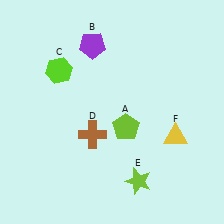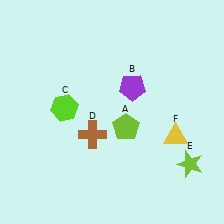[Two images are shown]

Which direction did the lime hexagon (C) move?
The lime hexagon (C) moved down.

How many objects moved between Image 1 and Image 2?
3 objects moved between the two images.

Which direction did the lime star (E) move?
The lime star (E) moved right.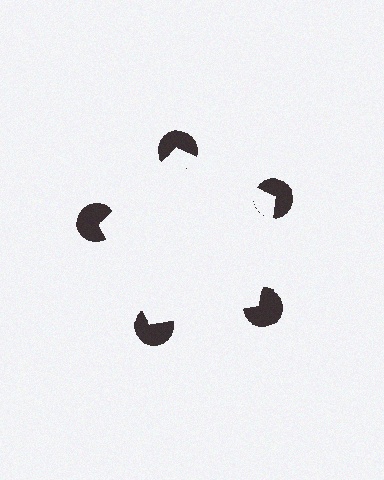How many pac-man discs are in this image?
There are 5 — one at each vertex of the illusory pentagon.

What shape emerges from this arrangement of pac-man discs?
An illusory pentagon — its edges are inferred from the aligned wedge cuts in the pac-man discs, not physically drawn.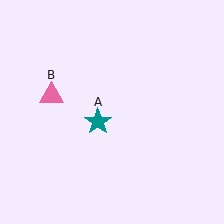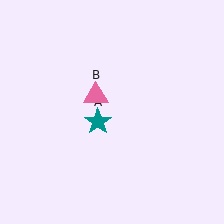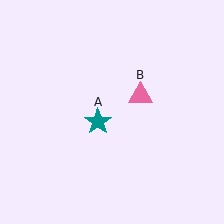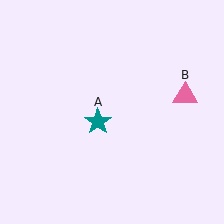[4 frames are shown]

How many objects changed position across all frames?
1 object changed position: pink triangle (object B).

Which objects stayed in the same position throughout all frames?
Teal star (object A) remained stationary.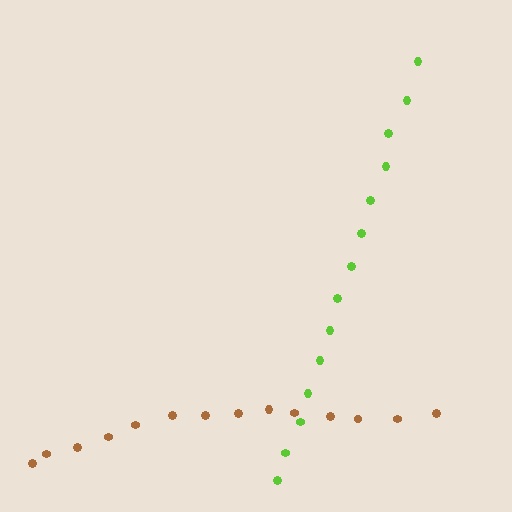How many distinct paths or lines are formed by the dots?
There are 2 distinct paths.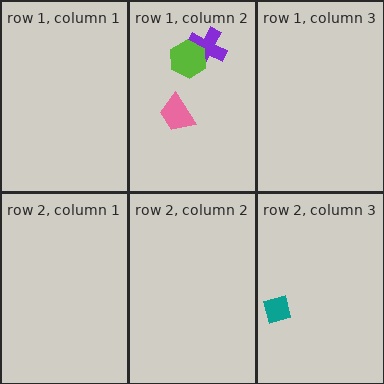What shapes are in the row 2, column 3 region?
The teal square.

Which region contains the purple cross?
The row 1, column 2 region.